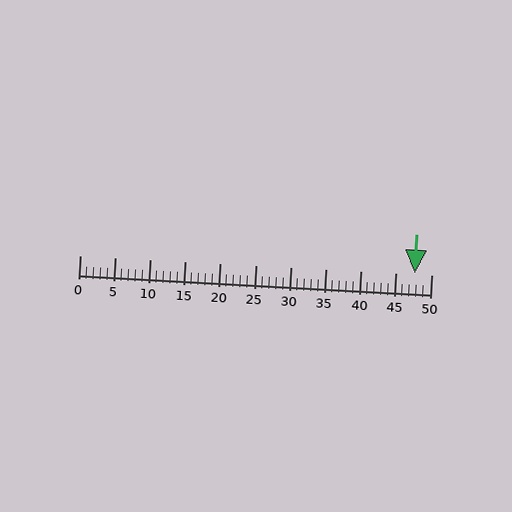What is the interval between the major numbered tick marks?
The major tick marks are spaced 5 units apart.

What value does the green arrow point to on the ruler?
The green arrow points to approximately 48.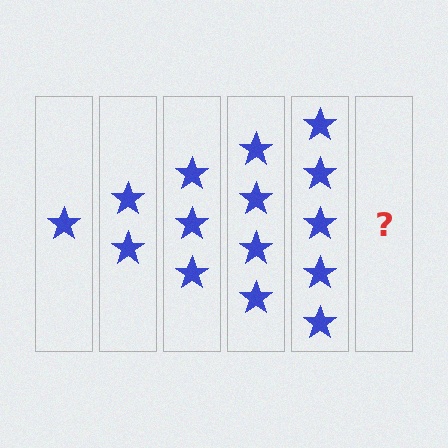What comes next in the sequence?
The next element should be 6 stars.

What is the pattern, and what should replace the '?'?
The pattern is that each step adds one more star. The '?' should be 6 stars.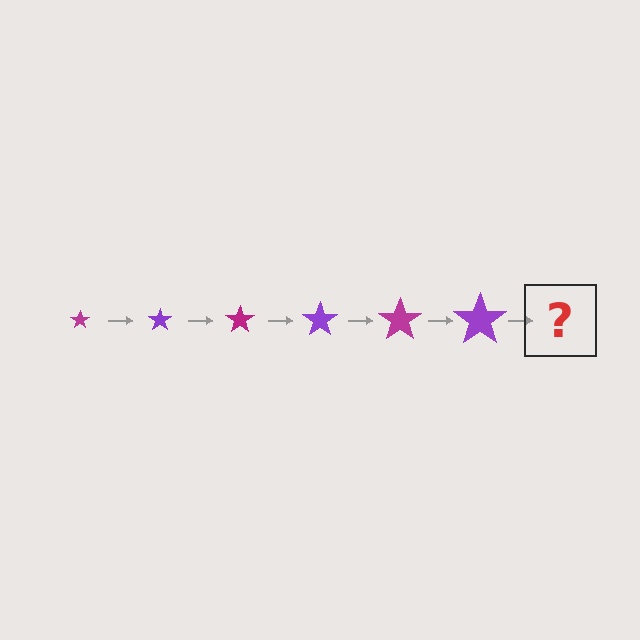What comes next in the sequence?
The next element should be a magenta star, larger than the previous one.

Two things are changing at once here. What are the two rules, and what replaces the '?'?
The two rules are that the star grows larger each step and the color cycles through magenta and purple. The '?' should be a magenta star, larger than the previous one.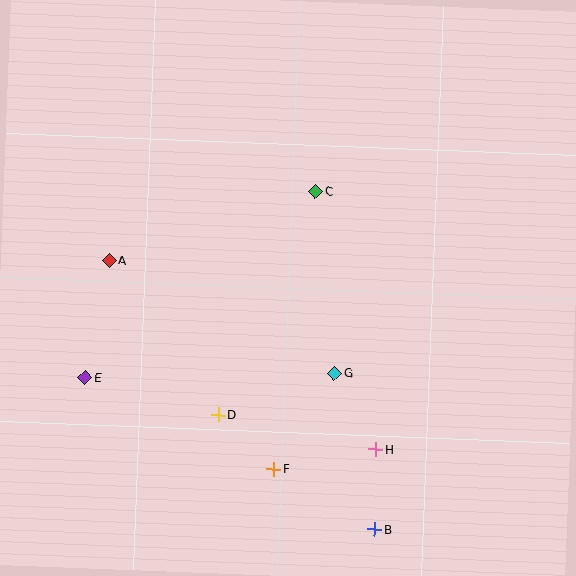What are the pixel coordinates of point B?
Point B is at (375, 529).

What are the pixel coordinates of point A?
Point A is at (109, 260).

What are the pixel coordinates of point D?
Point D is at (218, 415).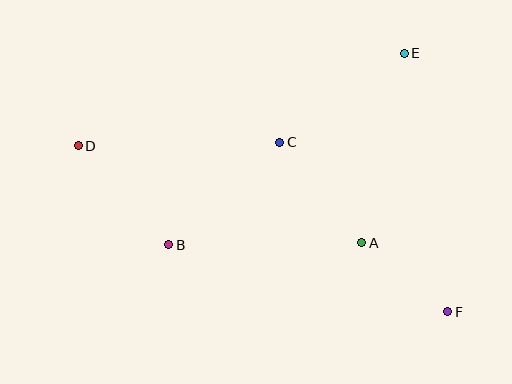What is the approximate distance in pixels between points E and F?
The distance between E and F is approximately 262 pixels.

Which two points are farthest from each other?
Points D and F are farthest from each other.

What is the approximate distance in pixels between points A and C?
The distance between A and C is approximately 130 pixels.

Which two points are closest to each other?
Points A and F are closest to each other.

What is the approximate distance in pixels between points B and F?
The distance between B and F is approximately 287 pixels.